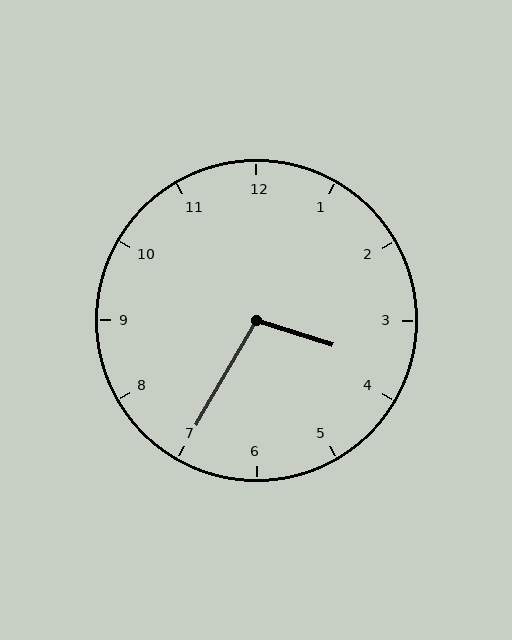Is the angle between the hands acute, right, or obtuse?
It is obtuse.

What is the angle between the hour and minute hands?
Approximately 102 degrees.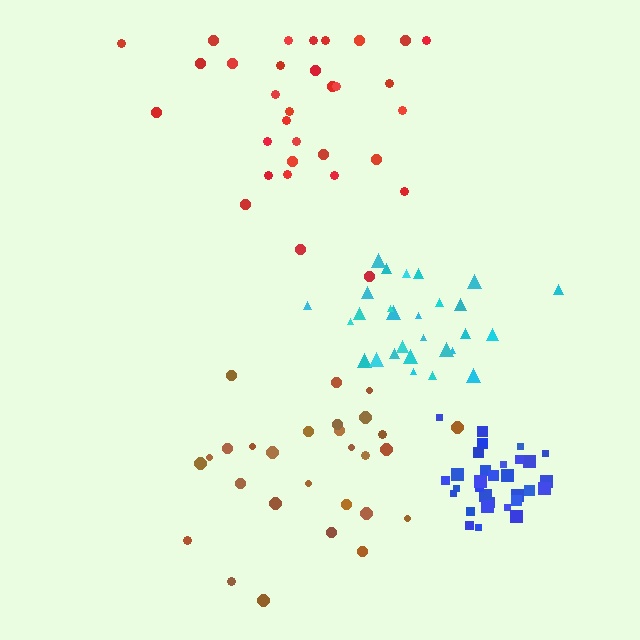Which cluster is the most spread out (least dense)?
Red.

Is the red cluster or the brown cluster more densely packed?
Brown.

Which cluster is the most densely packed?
Blue.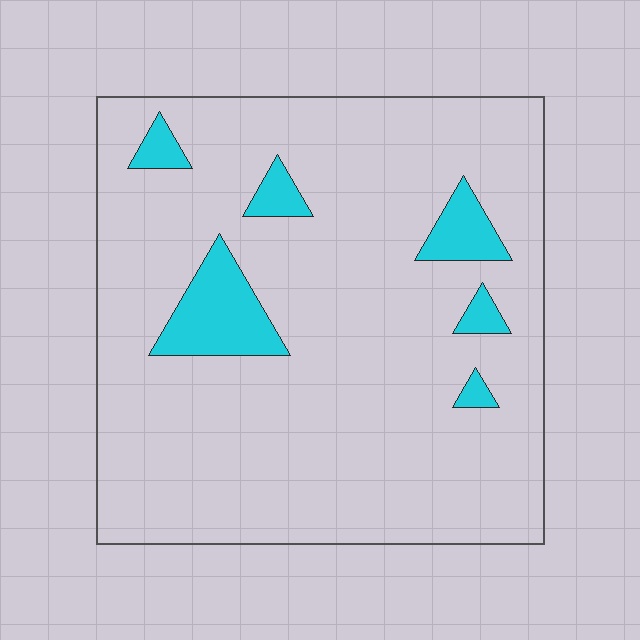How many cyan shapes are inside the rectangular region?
6.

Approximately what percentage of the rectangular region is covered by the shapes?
Approximately 10%.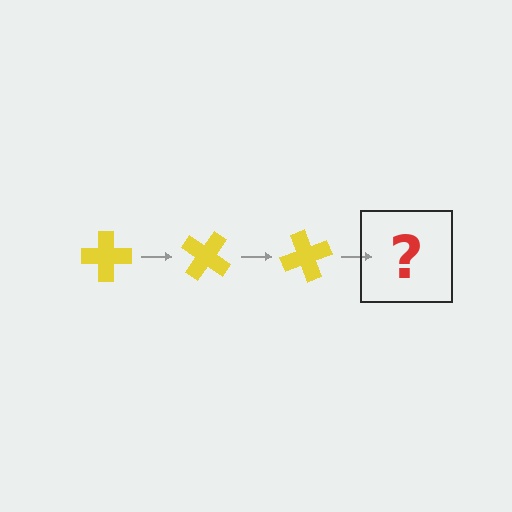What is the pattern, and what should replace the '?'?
The pattern is that the cross rotates 35 degrees each step. The '?' should be a yellow cross rotated 105 degrees.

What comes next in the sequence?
The next element should be a yellow cross rotated 105 degrees.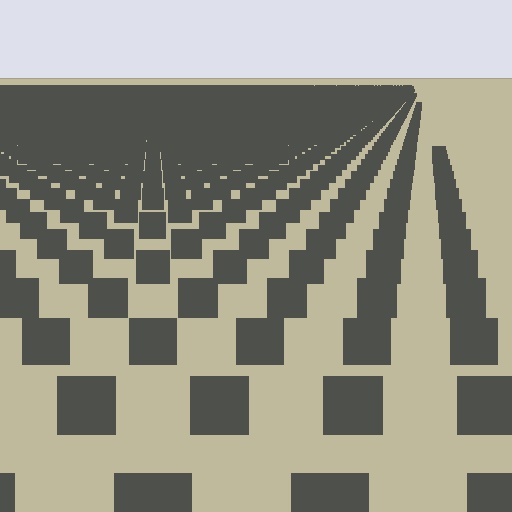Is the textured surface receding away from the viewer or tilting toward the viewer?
The surface is receding away from the viewer. Texture elements get smaller and denser toward the top.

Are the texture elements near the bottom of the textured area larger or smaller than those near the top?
Larger. Near the bottom, elements are closer to the viewer and appear at a bigger on-screen size.